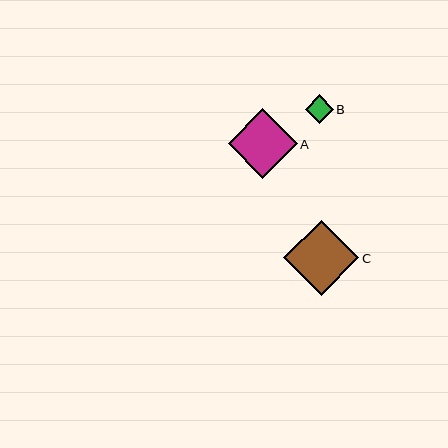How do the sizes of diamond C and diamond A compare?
Diamond C and diamond A are approximately the same size.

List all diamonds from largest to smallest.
From largest to smallest: C, A, B.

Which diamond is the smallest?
Diamond B is the smallest with a size of approximately 28 pixels.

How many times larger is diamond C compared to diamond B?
Diamond C is approximately 2.6 times the size of diamond B.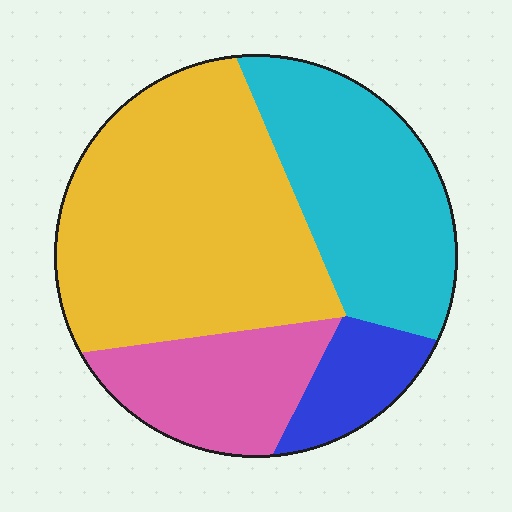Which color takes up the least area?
Blue, at roughly 10%.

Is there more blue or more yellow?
Yellow.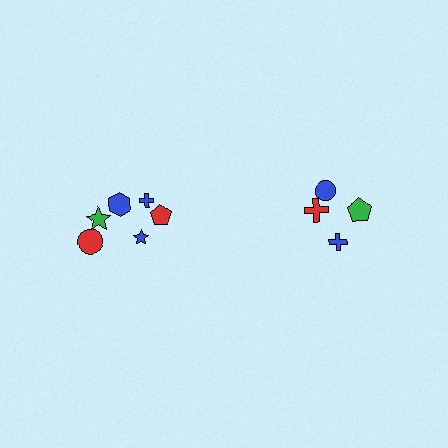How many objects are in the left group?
There are 6 objects.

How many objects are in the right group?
There are 4 objects.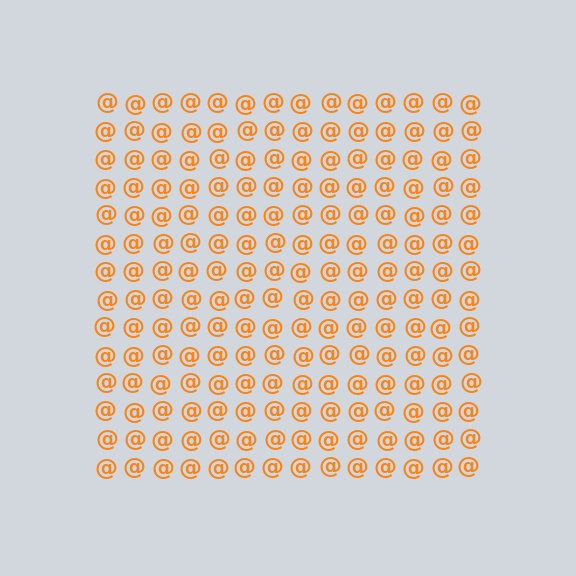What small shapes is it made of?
It is made of small at signs.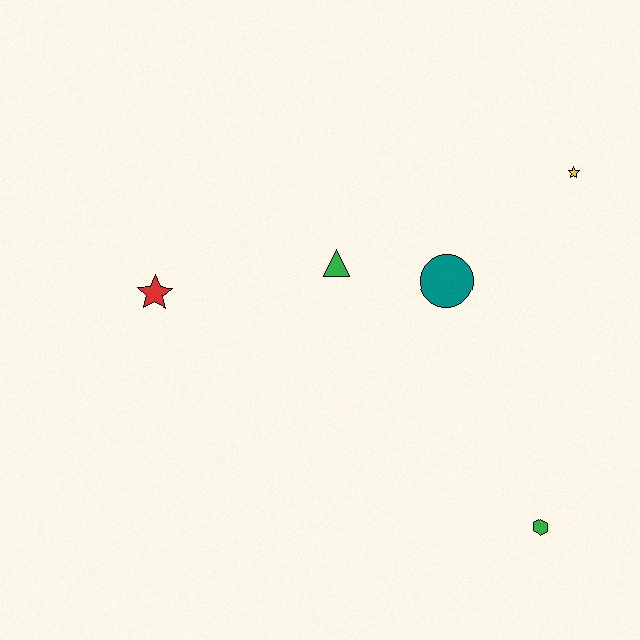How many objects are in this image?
There are 5 objects.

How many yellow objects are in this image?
There is 1 yellow object.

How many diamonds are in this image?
There are no diamonds.